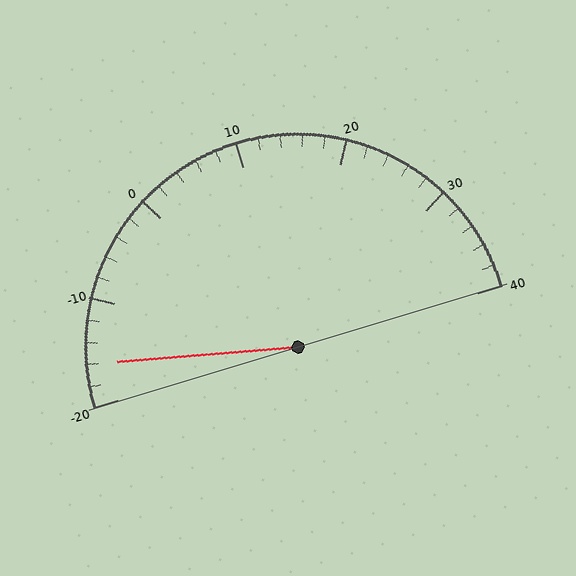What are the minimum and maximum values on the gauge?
The gauge ranges from -20 to 40.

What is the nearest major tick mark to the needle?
The nearest major tick mark is -20.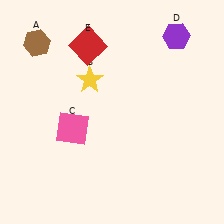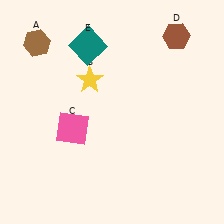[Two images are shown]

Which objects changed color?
D changed from purple to brown. E changed from red to teal.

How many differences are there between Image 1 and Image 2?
There are 2 differences between the two images.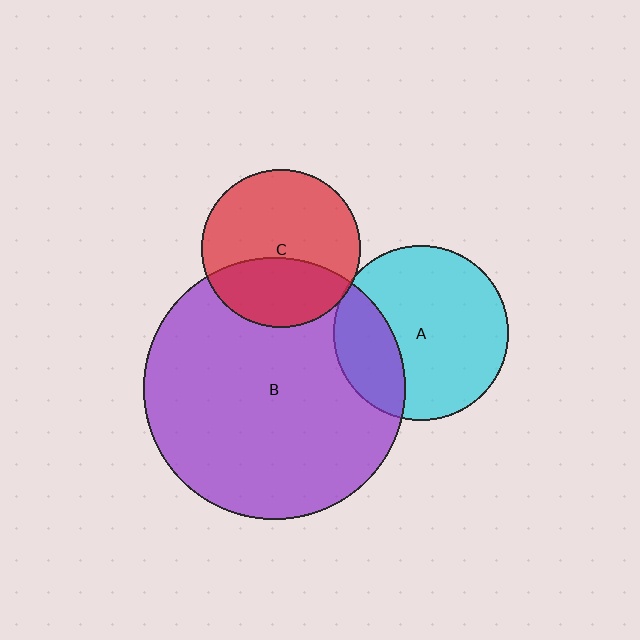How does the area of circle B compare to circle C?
Approximately 2.7 times.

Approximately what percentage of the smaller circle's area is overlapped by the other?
Approximately 35%.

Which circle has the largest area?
Circle B (purple).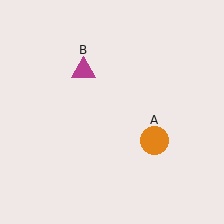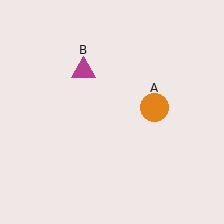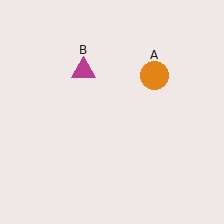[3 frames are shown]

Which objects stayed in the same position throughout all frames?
Magenta triangle (object B) remained stationary.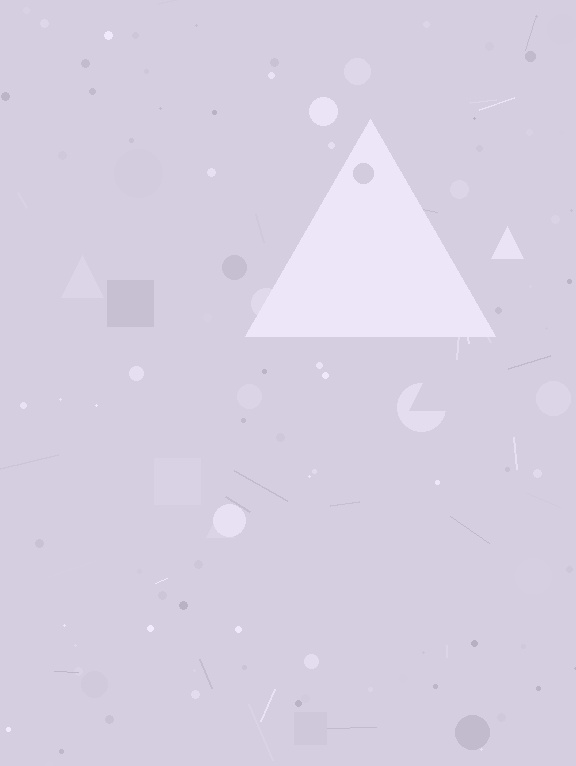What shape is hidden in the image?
A triangle is hidden in the image.